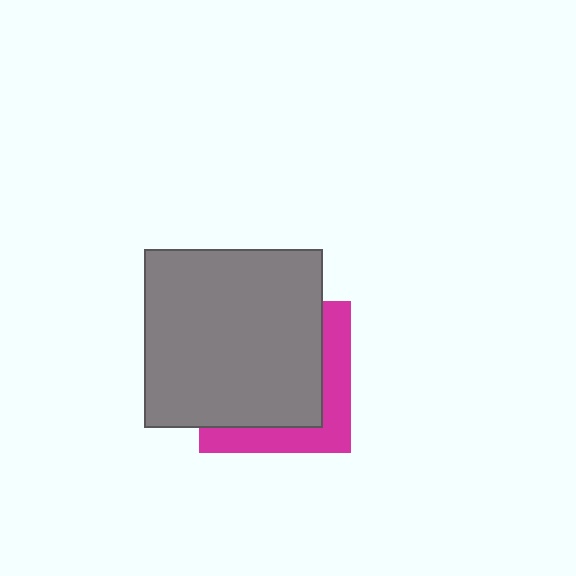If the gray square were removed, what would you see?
You would see the complete magenta square.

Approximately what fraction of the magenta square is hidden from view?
Roughly 68% of the magenta square is hidden behind the gray square.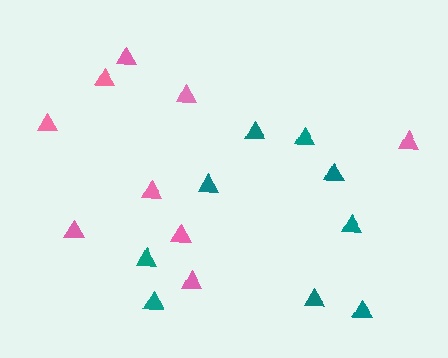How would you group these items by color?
There are 2 groups: one group of pink triangles (9) and one group of teal triangles (9).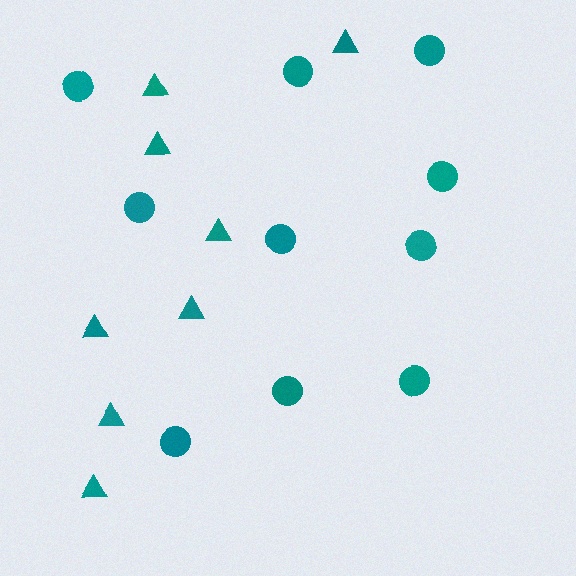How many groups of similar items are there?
There are 2 groups: one group of circles (10) and one group of triangles (8).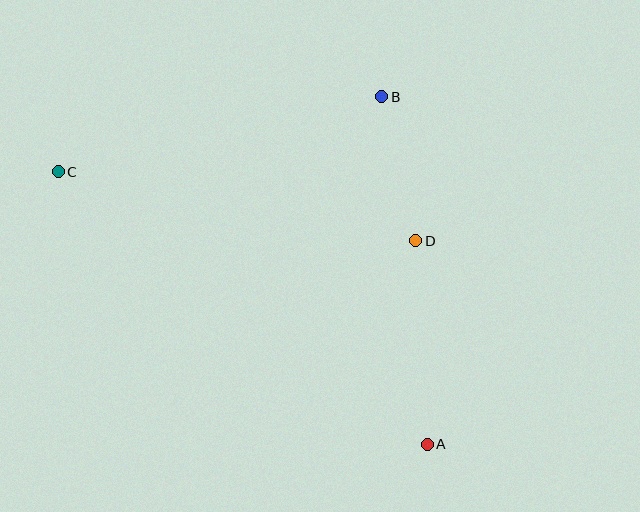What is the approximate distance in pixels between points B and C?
The distance between B and C is approximately 332 pixels.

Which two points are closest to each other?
Points B and D are closest to each other.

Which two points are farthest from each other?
Points A and C are farthest from each other.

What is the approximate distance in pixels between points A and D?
The distance between A and D is approximately 203 pixels.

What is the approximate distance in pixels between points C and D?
The distance between C and D is approximately 365 pixels.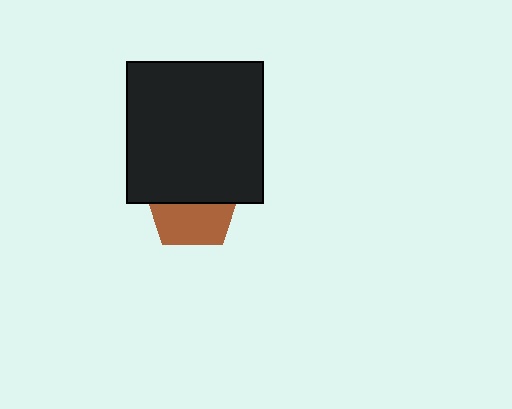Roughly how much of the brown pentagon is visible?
About half of it is visible (roughly 48%).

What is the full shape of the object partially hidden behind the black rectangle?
The partially hidden object is a brown pentagon.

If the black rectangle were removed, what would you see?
You would see the complete brown pentagon.